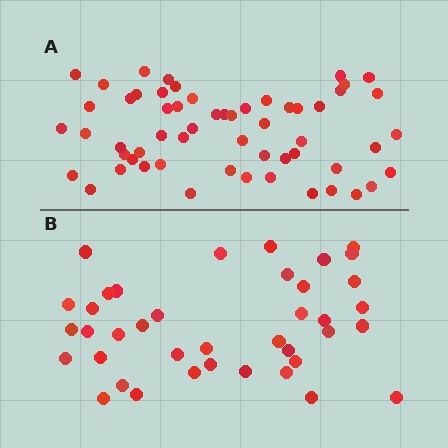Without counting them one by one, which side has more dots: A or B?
Region A (the top region) has more dots.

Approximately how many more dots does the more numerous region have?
Region A has approximately 20 more dots than region B.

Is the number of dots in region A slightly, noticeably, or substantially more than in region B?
Region A has substantially more. The ratio is roughly 1.5 to 1.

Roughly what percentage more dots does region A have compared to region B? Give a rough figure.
About 45% more.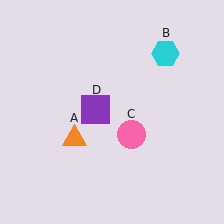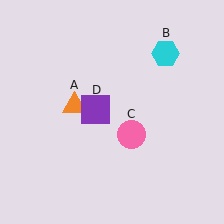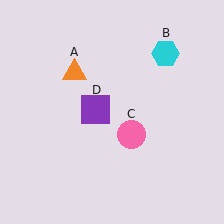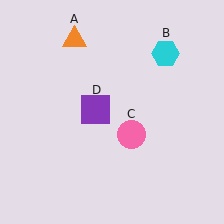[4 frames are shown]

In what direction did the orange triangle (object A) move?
The orange triangle (object A) moved up.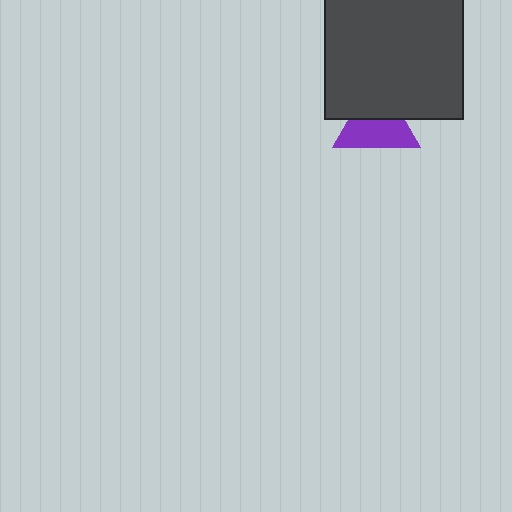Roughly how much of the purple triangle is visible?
About half of it is visible (roughly 60%).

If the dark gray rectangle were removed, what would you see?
You would see the complete purple triangle.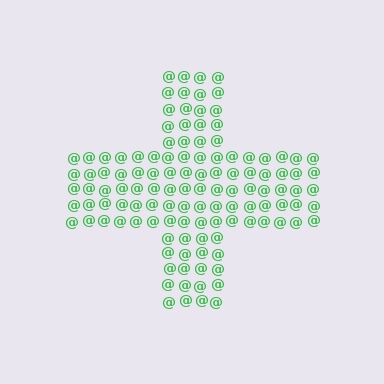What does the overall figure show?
The overall figure shows a cross.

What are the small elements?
The small elements are at signs.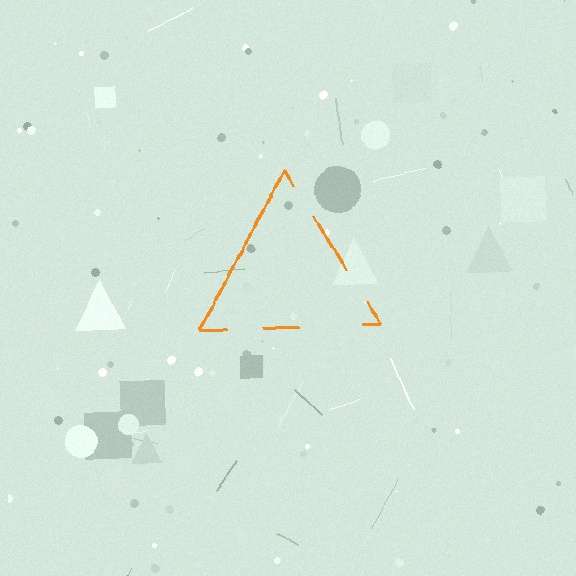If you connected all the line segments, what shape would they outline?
They would outline a triangle.